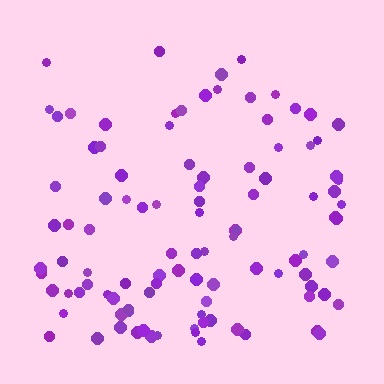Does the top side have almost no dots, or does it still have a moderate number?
Still a moderate number, just noticeably fewer than the bottom.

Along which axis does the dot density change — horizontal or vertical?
Vertical.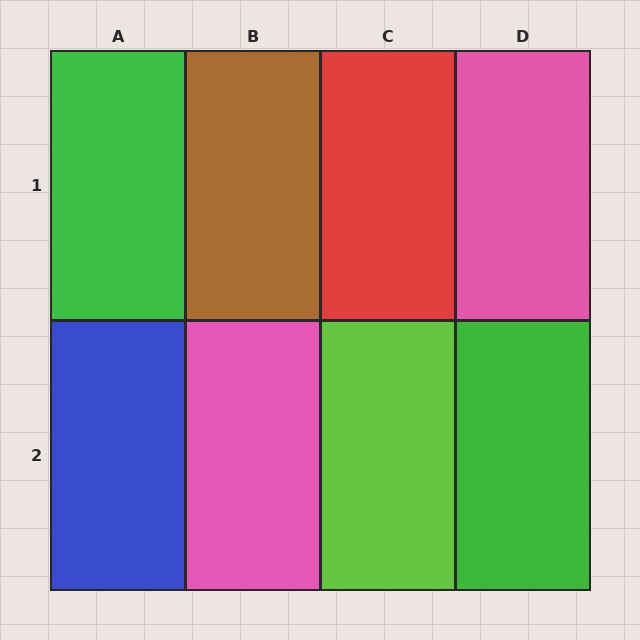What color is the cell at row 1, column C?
Red.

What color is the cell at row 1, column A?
Green.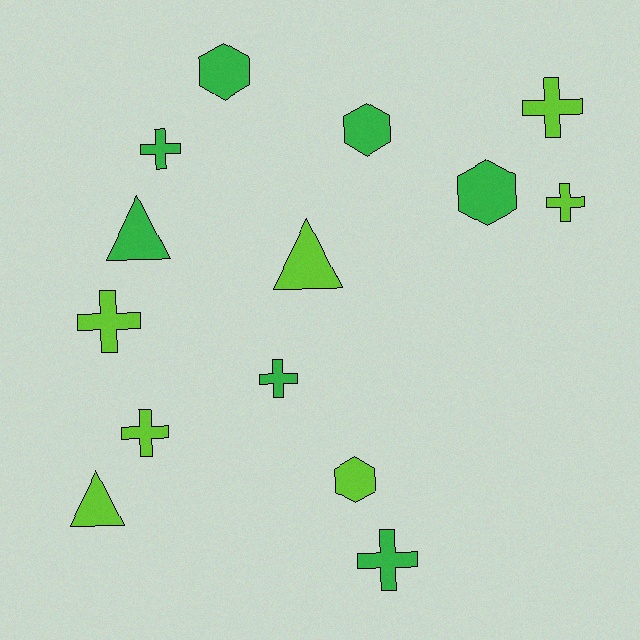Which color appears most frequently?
Lime, with 7 objects.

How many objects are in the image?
There are 14 objects.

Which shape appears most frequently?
Cross, with 7 objects.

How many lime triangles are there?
There are 2 lime triangles.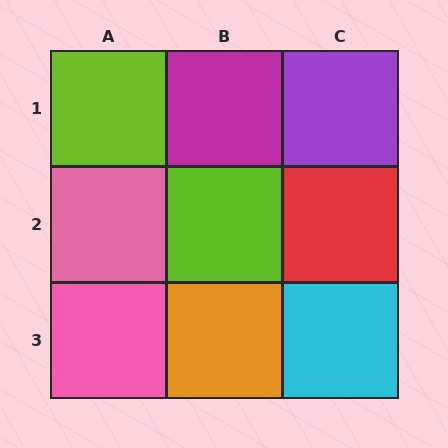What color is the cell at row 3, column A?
Pink.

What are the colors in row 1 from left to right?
Lime, magenta, purple.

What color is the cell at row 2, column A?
Pink.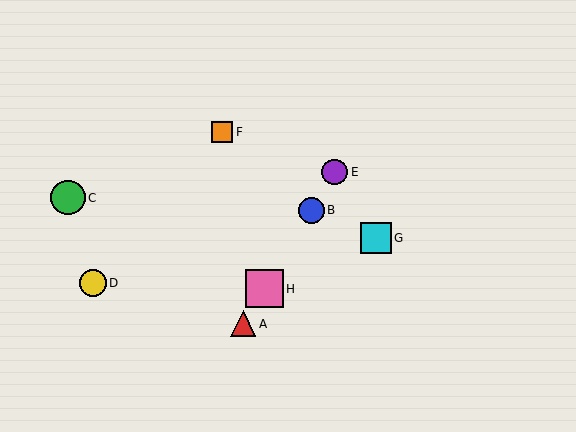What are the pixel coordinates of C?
Object C is at (68, 198).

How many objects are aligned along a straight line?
4 objects (A, B, E, H) are aligned along a straight line.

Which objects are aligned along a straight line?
Objects A, B, E, H are aligned along a straight line.